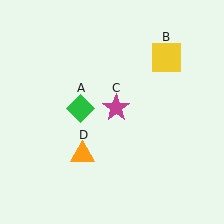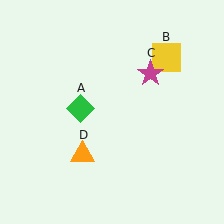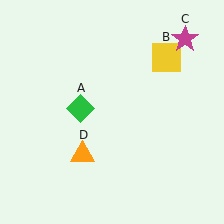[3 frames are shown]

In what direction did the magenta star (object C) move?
The magenta star (object C) moved up and to the right.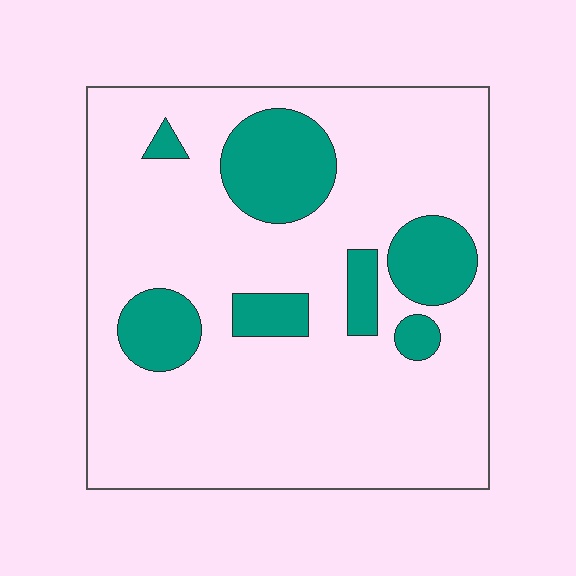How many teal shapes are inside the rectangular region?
7.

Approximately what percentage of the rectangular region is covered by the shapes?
Approximately 20%.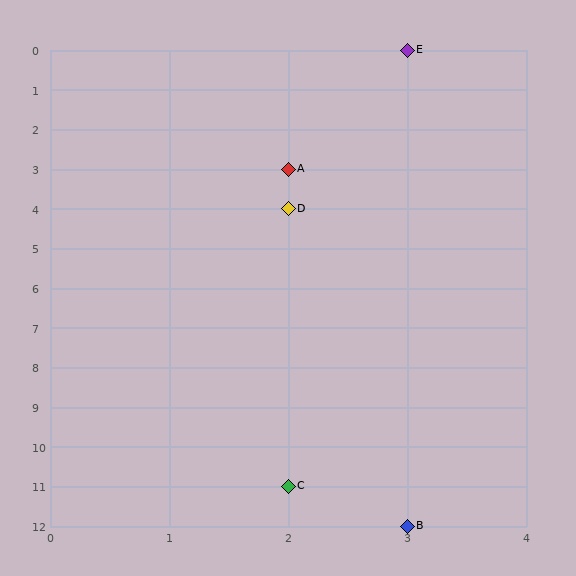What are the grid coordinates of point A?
Point A is at grid coordinates (2, 3).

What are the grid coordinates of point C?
Point C is at grid coordinates (2, 11).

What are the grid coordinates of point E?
Point E is at grid coordinates (3, 0).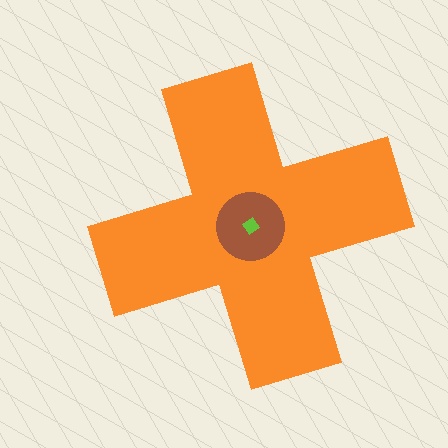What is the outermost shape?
The orange cross.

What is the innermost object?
The lime diamond.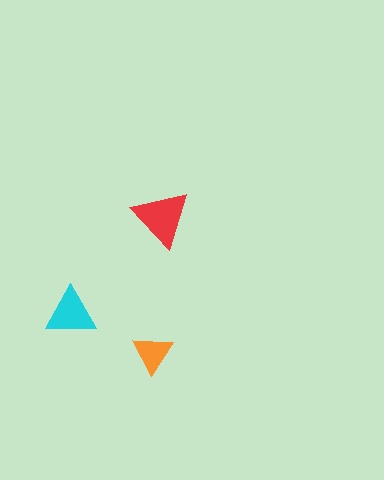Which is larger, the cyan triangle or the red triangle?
The red one.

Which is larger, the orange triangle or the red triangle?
The red one.